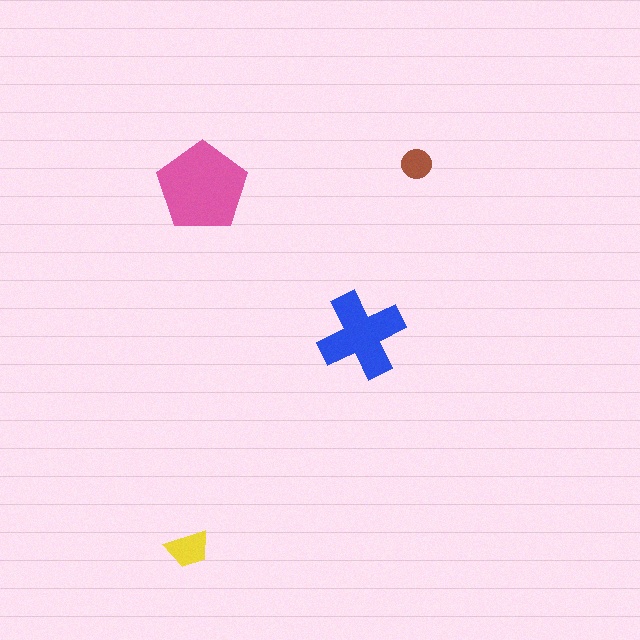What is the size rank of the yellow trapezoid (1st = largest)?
3rd.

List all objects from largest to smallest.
The pink pentagon, the blue cross, the yellow trapezoid, the brown circle.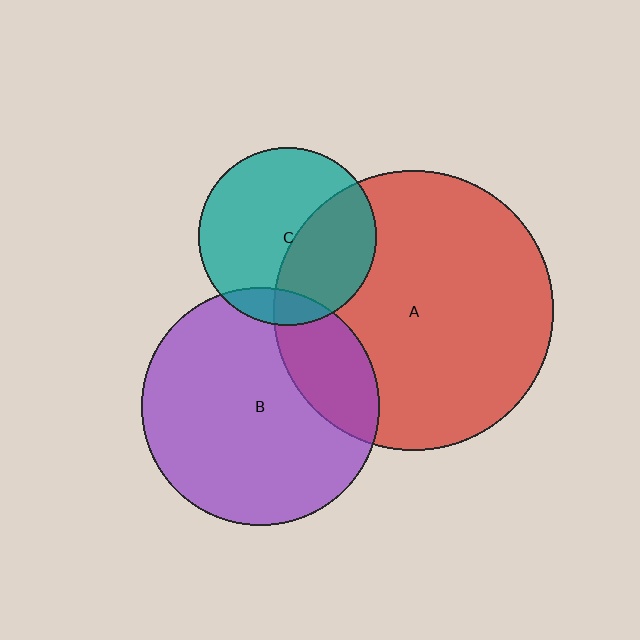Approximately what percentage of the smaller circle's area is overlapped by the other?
Approximately 10%.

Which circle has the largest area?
Circle A (red).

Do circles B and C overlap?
Yes.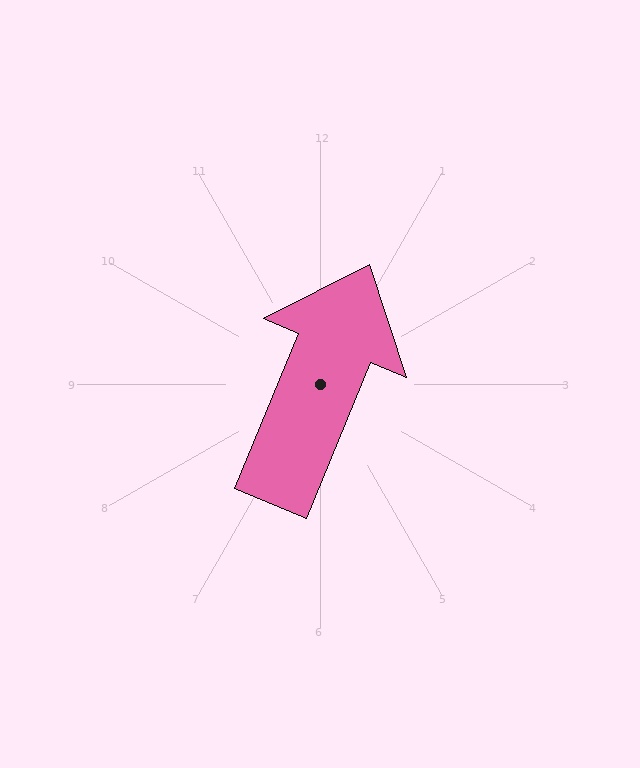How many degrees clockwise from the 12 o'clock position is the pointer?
Approximately 22 degrees.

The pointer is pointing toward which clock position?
Roughly 1 o'clock.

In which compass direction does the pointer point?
North.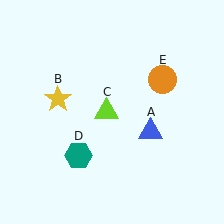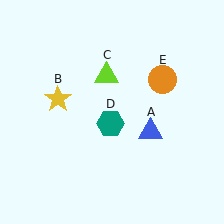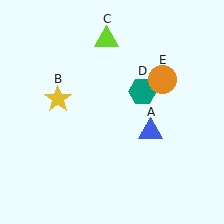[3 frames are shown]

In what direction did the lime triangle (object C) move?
The lime triangle (object C) moved up.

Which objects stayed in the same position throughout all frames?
Blue triangle (object A) and yellow star (object B) and orange circle (object E) remained stationary.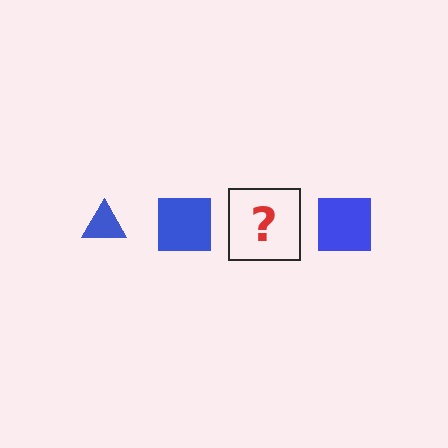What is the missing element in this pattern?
The missing element is a blue triangle.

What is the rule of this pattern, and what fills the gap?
The rule is that the pattern cycles through triangle, square shapes in blue. The gap should be filled with a blue triangle.